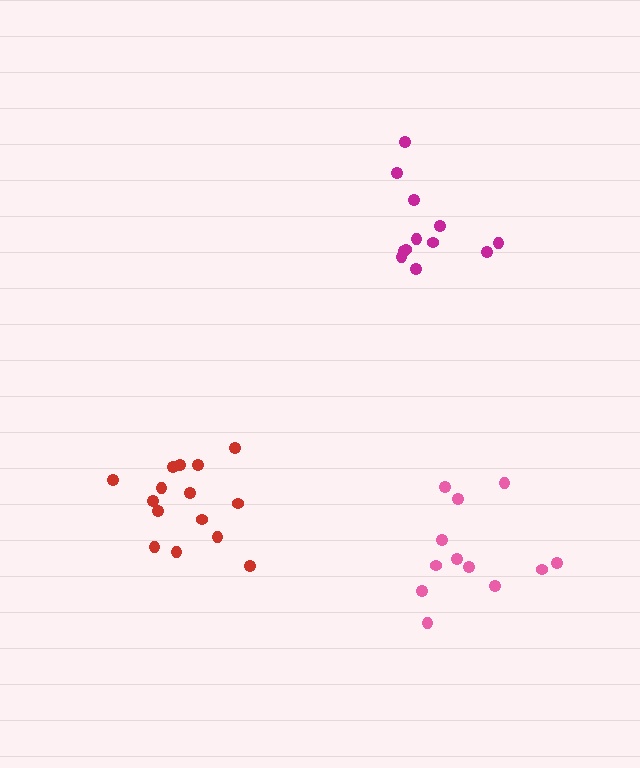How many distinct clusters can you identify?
There are 3 distinct clusters.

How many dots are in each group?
Group 1: 15 dots, Group 2: 12 dots, Group 3: 12 dots (39 total).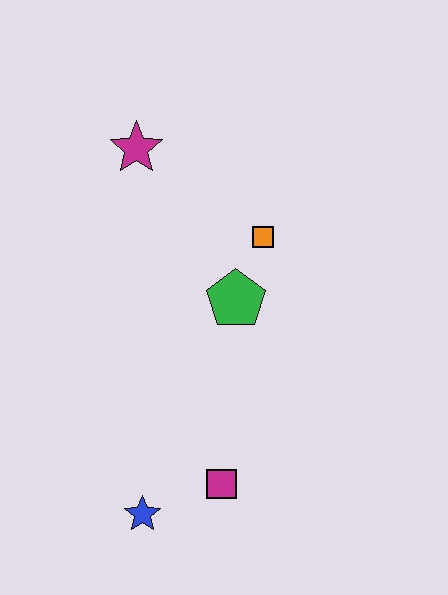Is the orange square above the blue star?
Yes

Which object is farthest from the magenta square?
The magenta star is farthest from the magenta square.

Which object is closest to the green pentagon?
The orange square is closest to the green pentagon.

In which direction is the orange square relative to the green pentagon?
The orange square is above the green pentagon.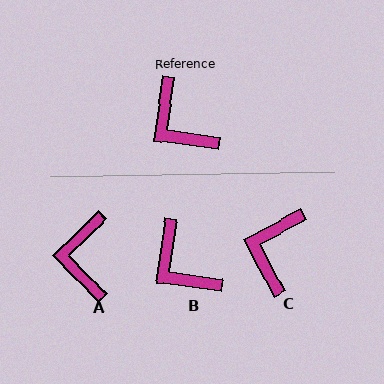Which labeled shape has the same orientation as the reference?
B.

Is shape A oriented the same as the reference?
No, it is off by about 38 degrees.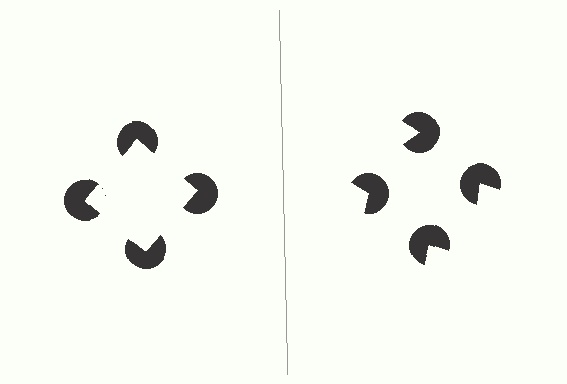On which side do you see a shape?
An illusory square appears on the left side. On the right side the wedge cuts are rotated, so no coherent shape forms.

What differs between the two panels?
The pac-man discs are positioned identically on both sides; only the wedge orientations differ. On the left they align to a square; on the right they are misaligned.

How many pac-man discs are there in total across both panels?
8 — 4 on each side.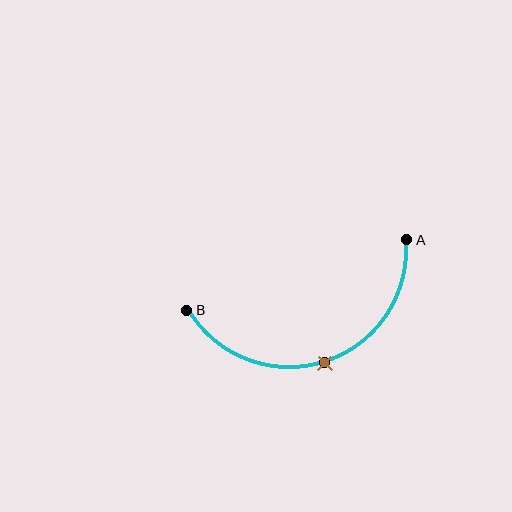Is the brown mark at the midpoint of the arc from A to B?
Yes. The brown mark lies on the arc at equal arc-length from both A and B — it is the arc midpoint.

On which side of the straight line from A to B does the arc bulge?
The arc bulges below the straight line connecting A and B.